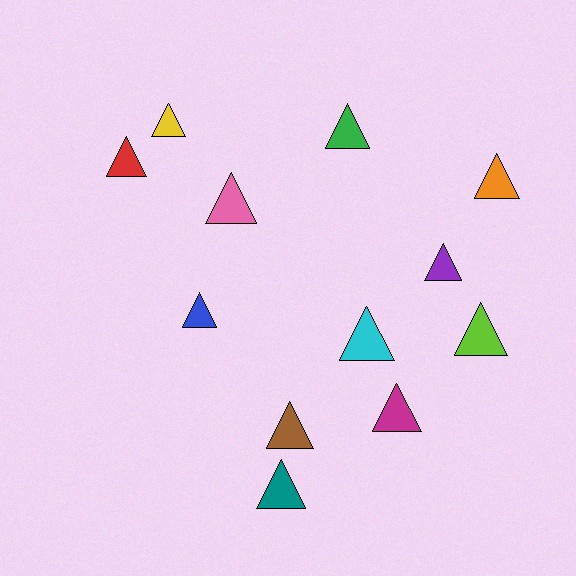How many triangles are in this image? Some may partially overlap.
There are 12 triangles.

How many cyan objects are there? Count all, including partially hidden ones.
There is 1 cyan object.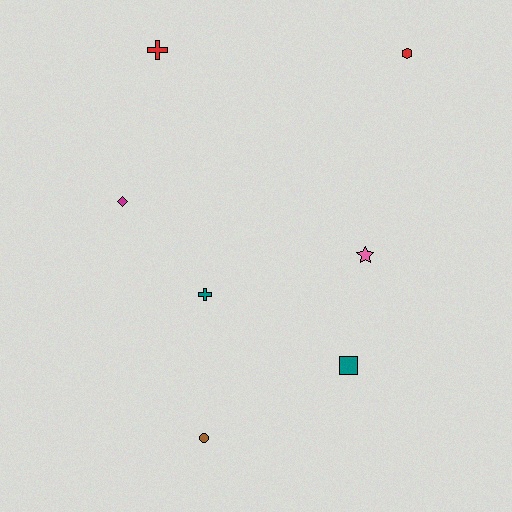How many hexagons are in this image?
There is 1 hexagon.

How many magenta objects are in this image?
There is 1 magenta object.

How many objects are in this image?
There are 7 objects.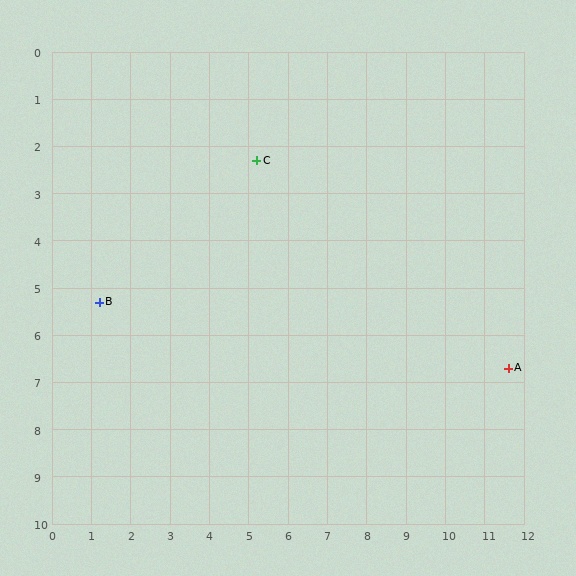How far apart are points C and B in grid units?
Points C and B are about 5.0 grid units apart.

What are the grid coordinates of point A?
Point A is at approximately (11.6, 6.7).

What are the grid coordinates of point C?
Point C is at approximately (5.2, 2.3).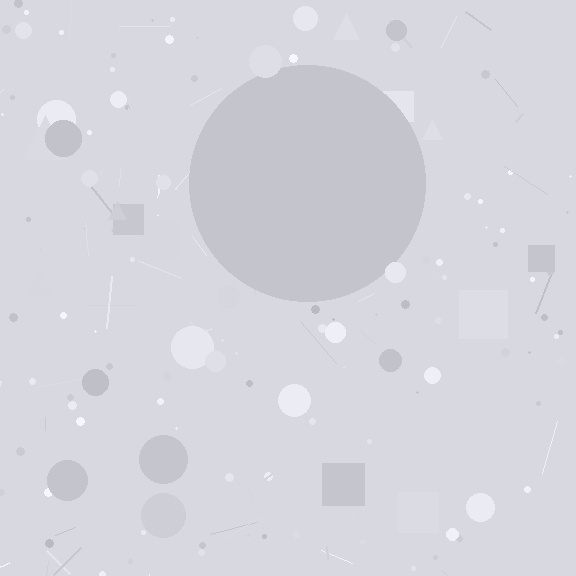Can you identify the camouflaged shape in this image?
The camouflaged shape is a circle.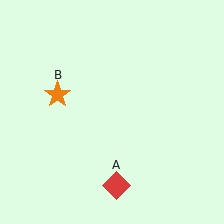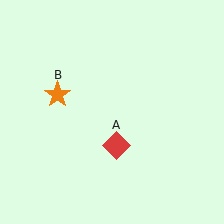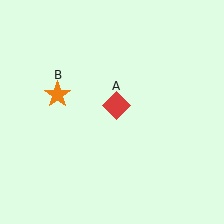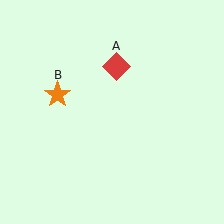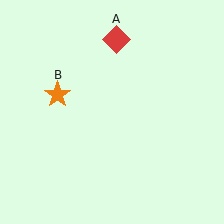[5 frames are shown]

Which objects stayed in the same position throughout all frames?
Orange star (object B) remained stationary.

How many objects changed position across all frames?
1 object changed position: red diamond (object A).